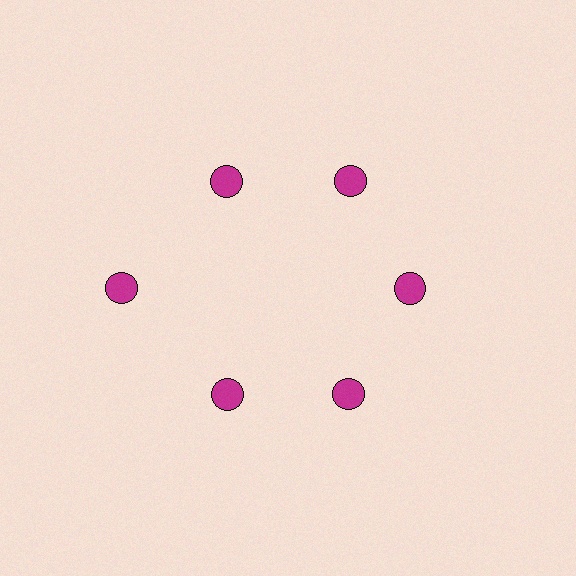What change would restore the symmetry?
The symmetry would be restored by moving it inward, back onto the ring so that all 6 circles sit at equal angles and equal distance from the center.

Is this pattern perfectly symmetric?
No. The 6 magenta circles are arranged in a ring, but one element near the 9 o'clock position is pushed outward from the center, breaking the 6-fold rotational symmetry.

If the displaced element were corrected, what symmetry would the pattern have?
It would have 6-fold rotational symmetry — the pattern would map onto itself every 60 degrees.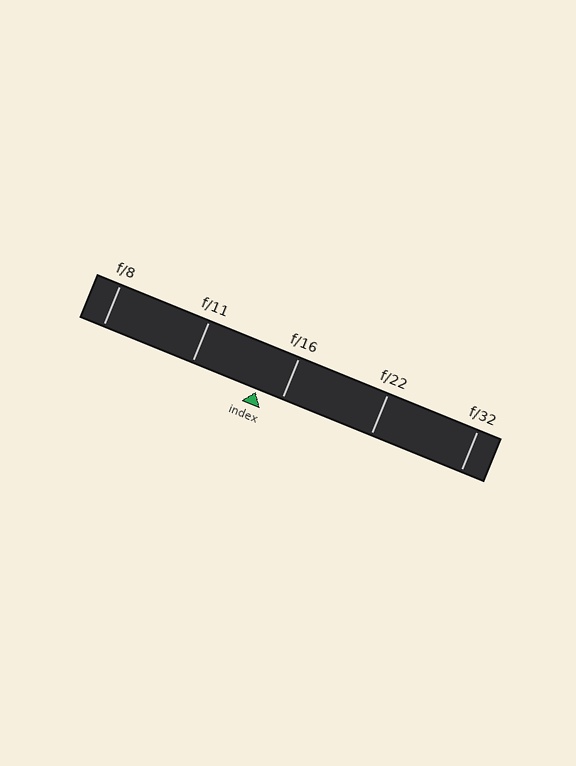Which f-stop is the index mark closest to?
The index mark is closest to f/16.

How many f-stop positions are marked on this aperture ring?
There are 5 f-stop positions marked.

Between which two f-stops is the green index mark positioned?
The index mark is between f/11 and f/16.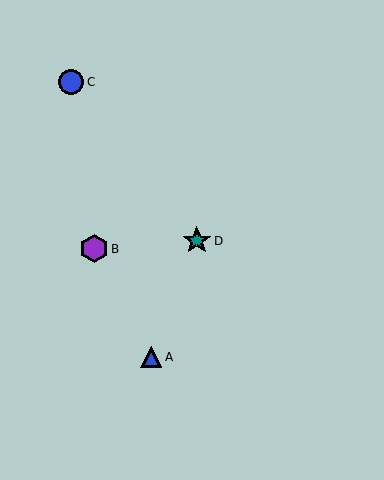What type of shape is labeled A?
Shape A is a blue triangle.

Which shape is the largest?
The teal star (labeled D) is the largest.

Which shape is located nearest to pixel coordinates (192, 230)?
The teal star (labeled D) at (197, 241) is nearest to that location.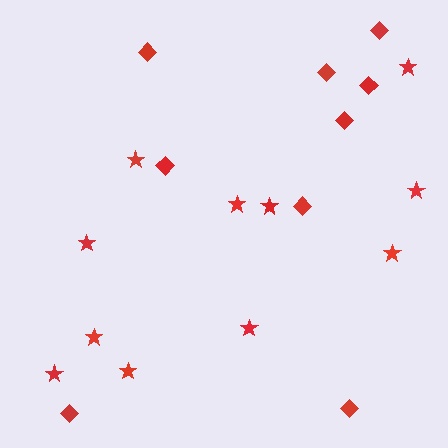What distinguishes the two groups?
There are 2 groups: one group of diamonds (9) and one group of stars (11).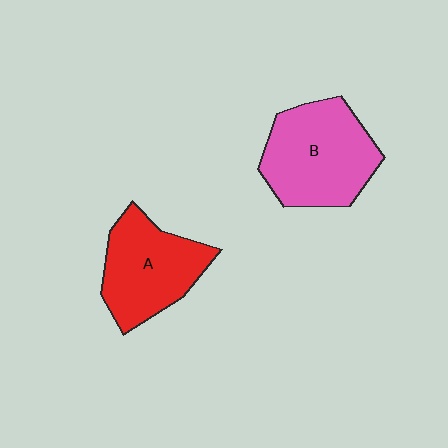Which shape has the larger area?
Shape B (pink).